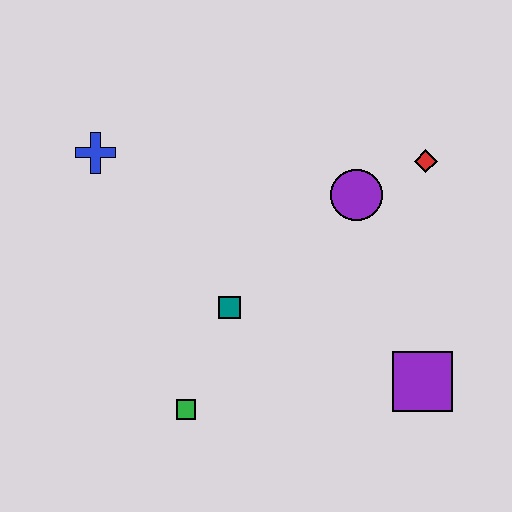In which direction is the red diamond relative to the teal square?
The red diamond is to the right of the teal square.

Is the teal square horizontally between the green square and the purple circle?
Yes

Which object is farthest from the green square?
The red diamond is farthest from the green square.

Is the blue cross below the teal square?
No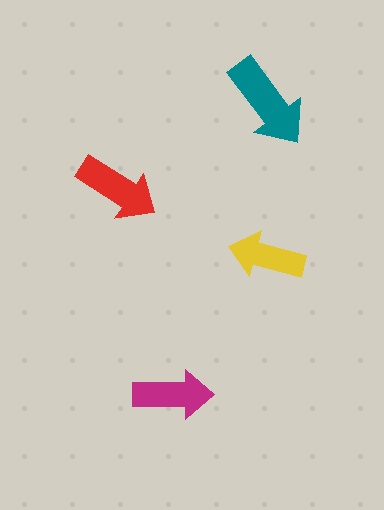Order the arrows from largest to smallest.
the teal one, the red one, the magenta one, the yellow one.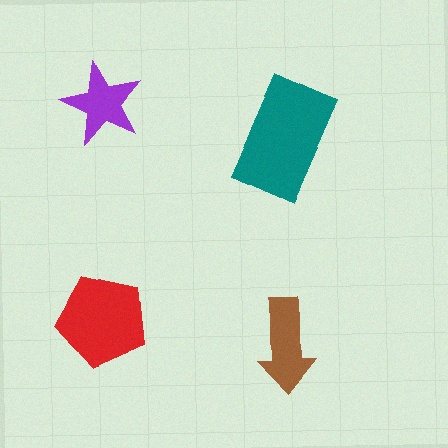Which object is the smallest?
The purple star.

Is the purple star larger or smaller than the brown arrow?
Smaller.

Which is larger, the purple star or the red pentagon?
The red pentagon.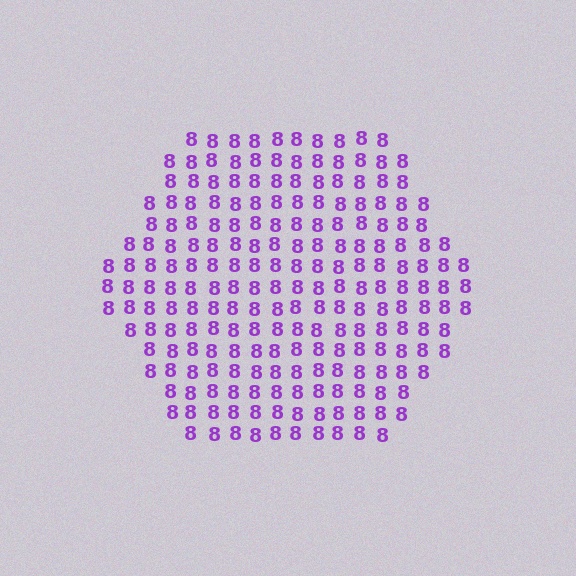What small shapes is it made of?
It is made of small digit 8's.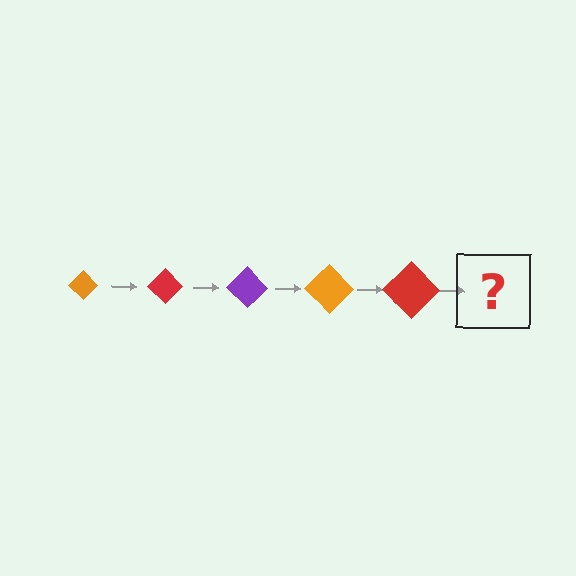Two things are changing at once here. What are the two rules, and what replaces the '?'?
The two rules are that the diamond grows larger each step and the color cycles through orange, red, and purple. The '?' should be a purple diamond, larger than the previous one.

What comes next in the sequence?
The next element should be a purple diamond, larger than the previous one.